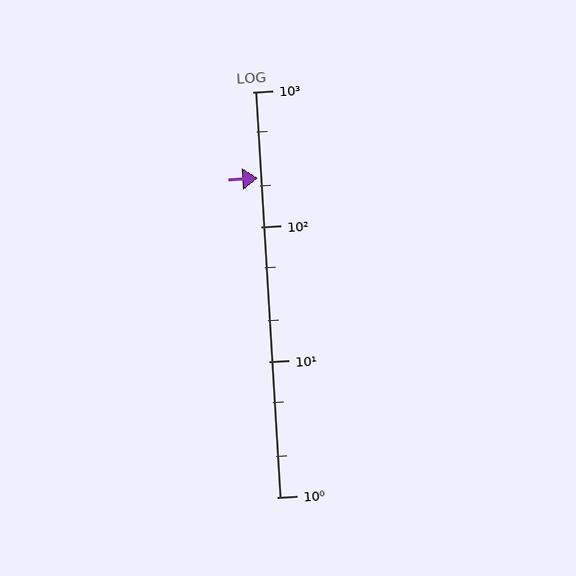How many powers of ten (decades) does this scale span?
The scale spans 3 decades, from 1 to 1000.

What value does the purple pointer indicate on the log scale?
The pointer indicates approximately 230.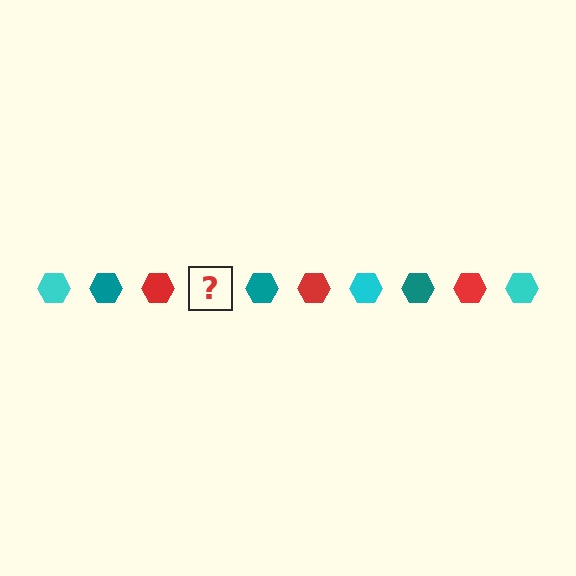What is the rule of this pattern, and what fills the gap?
The rule is that the pattern cycles through cyan, teal, red hexagons. The gap should be filled with a cyan hexagon.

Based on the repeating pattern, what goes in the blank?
The blank should be a cyan hexagon.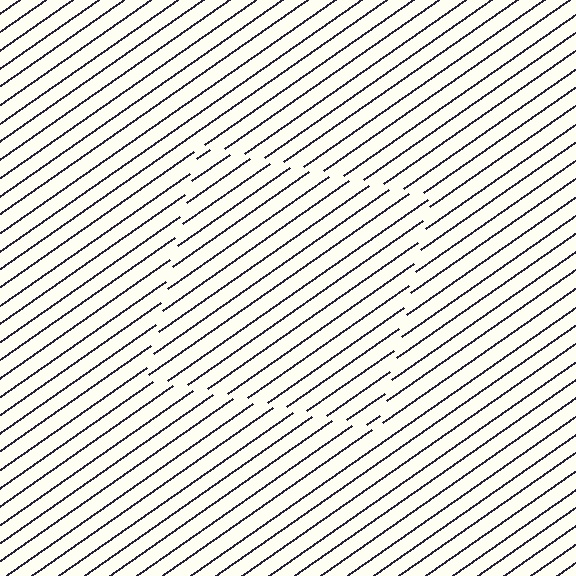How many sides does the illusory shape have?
4 sides — the line-ends trace a square.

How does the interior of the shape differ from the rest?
The interior of the shape contains the same grating, shifted by half a period — the contour is defined by the phase discontinuity where line-ends from the inner and outer gratings abut.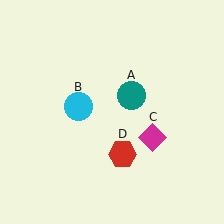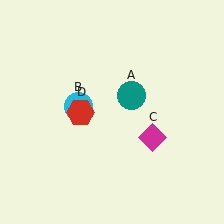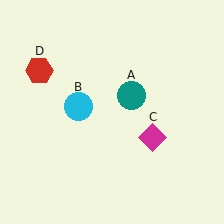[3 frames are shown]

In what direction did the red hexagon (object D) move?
The red hexagon (object D) moved up and to the left.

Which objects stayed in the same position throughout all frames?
Teal circle (object A) and cyan circle (object B) and magenta diamond (object C) remained stationary.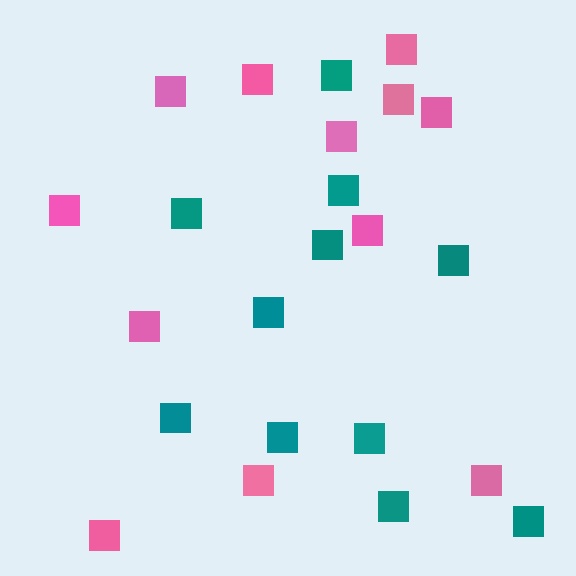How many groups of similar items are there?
There are 2 groups: one group of teal squares (11) and one group of pink squares (12).